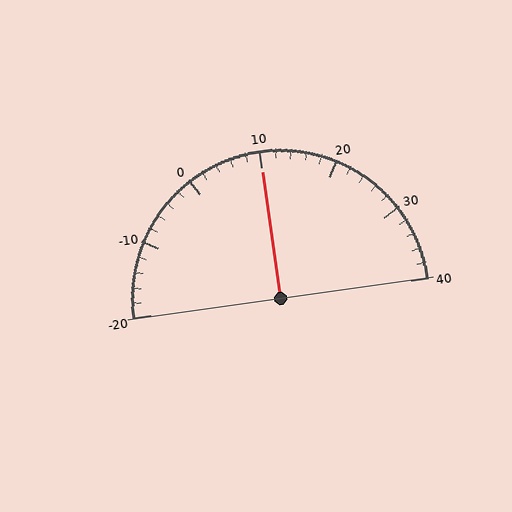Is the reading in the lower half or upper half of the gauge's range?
The reading is in the upper half of the range (-20 to 40).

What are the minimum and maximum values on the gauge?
The gauge ranges from -20 to 40.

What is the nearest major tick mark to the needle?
The nearest major tick mark is 10.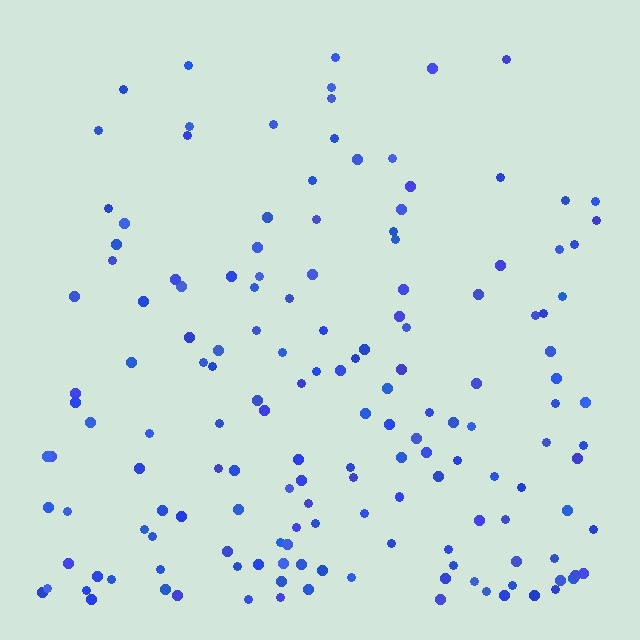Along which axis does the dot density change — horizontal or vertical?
Vertical.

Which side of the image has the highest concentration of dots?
The bottom.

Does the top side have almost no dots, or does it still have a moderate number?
Still a moderate number, just noticeably fewer than the bottom.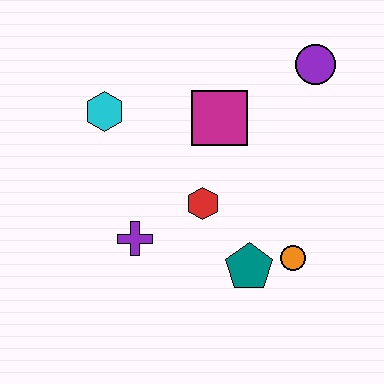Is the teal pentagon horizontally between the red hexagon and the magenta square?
No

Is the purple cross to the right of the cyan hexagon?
Yes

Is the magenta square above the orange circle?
Yes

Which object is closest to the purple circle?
The magenta square is closest to the purple circle.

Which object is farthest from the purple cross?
The purple circle is farthest from the purple cross.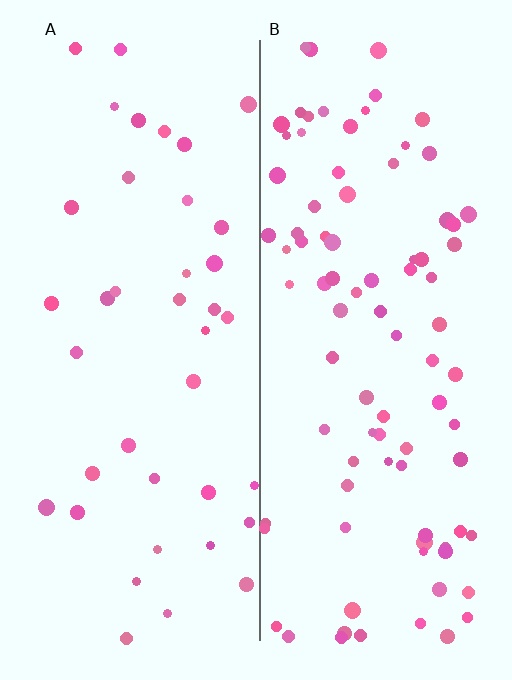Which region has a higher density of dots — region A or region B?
B (the right).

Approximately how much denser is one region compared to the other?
Approximately 2.3× — region B over region A.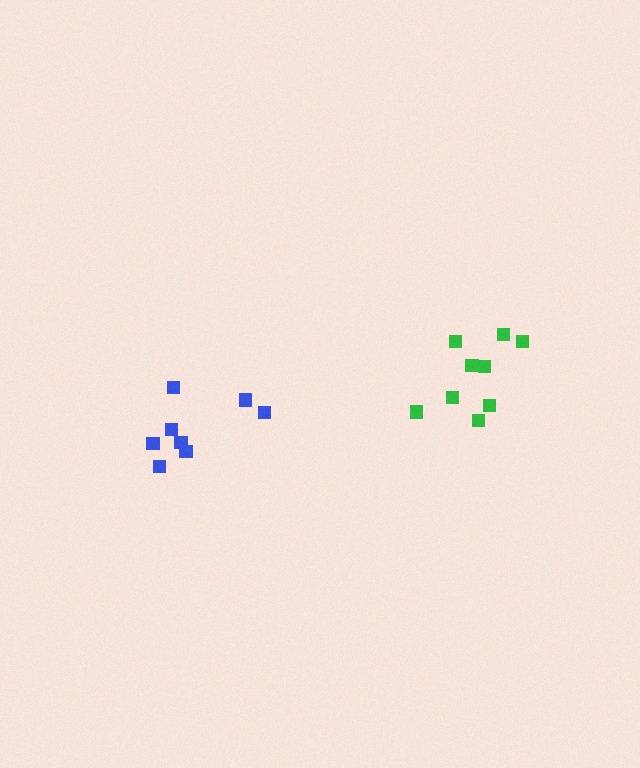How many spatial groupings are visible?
There are 2 spatial groupings.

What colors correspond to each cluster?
The clusters are colored: blue, green.